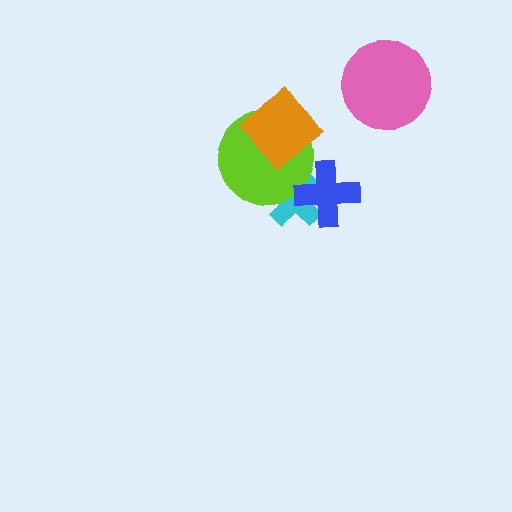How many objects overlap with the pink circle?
0 objects overlap with the pink circle.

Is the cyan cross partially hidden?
Yes, it is partially covered by another shape.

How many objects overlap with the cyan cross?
2 objects overlap with the cyan cross.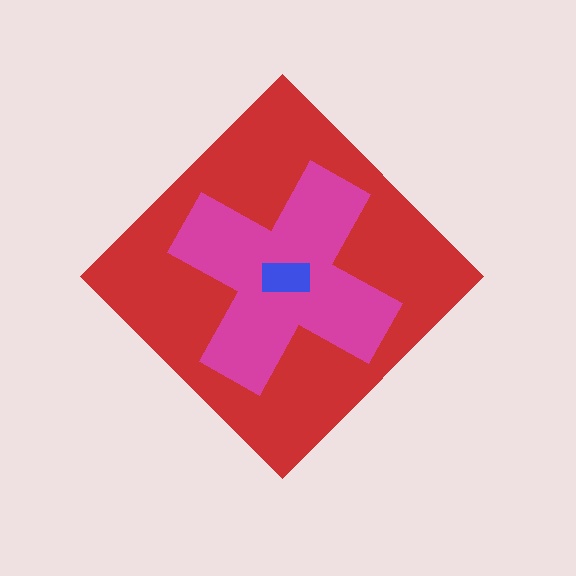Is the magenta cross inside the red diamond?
Yes.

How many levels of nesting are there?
3.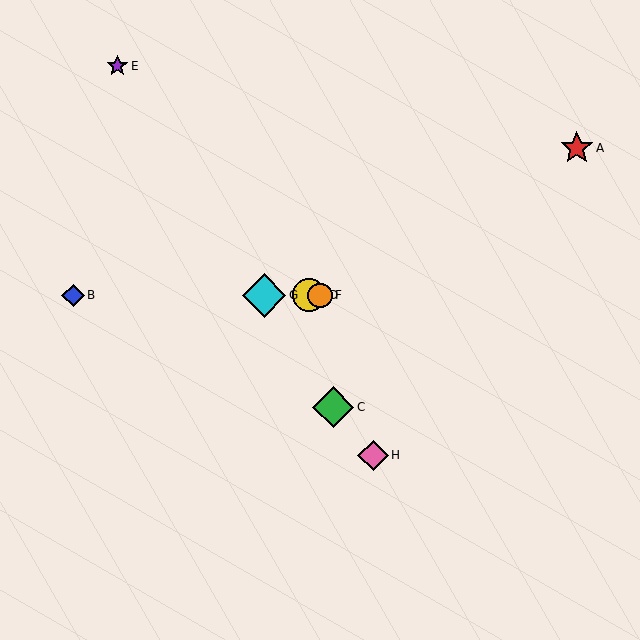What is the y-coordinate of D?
Object D is at y≈295.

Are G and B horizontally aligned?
Yes, both are at y≈295.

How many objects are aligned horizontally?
4 objects (B, D, F, G) are aligned horizontally.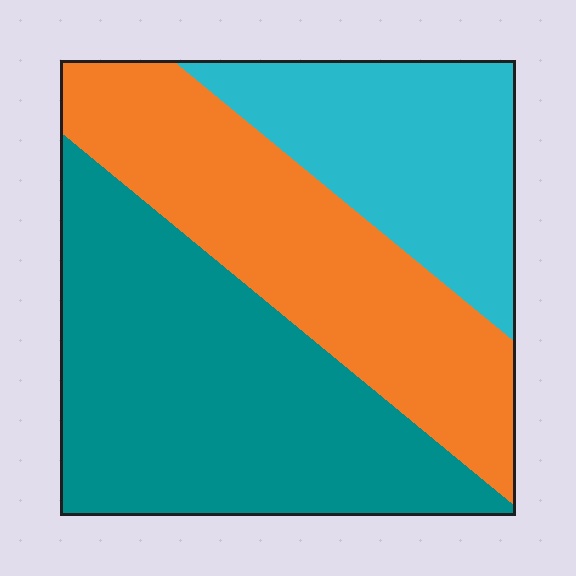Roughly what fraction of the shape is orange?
Orange takes up about one third (1/3) of the shape.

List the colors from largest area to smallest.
From largest to smallest: teal, orange, cyan.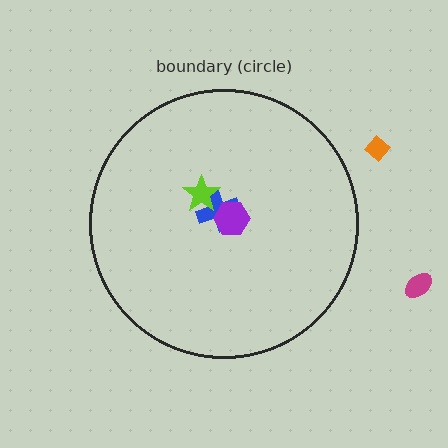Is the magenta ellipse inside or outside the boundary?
Outside.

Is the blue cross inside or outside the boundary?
Inside.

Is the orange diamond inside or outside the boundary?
Outside.